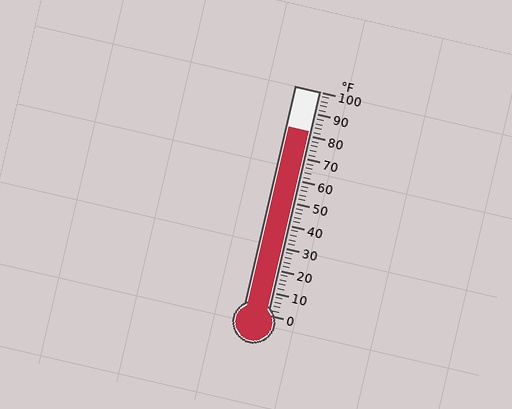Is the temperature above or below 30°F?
The temperature is above 30°F.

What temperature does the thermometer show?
The thermometer shows approximately 82°F.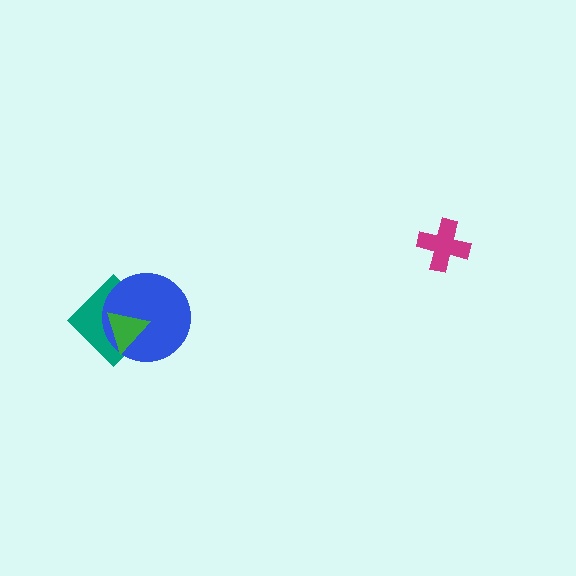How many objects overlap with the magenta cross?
0 objects overlap with the magenta cross.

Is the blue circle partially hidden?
Yes, it is partially covered by another shape.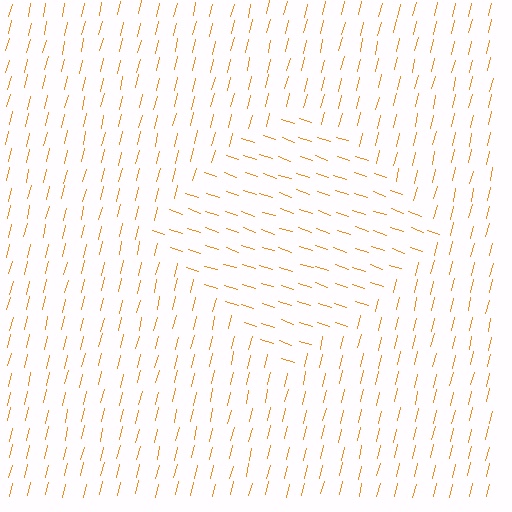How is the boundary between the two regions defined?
The boundary is defined purely by a change in line orientation (approximately 86 degrees difference). All lines are the same color and thickness.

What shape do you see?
I see a diamond.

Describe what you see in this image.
The image is filled with small orange line segments. A diamond region in the image has lines oriented differently from the surrounding lines, creating a visible texture boundary.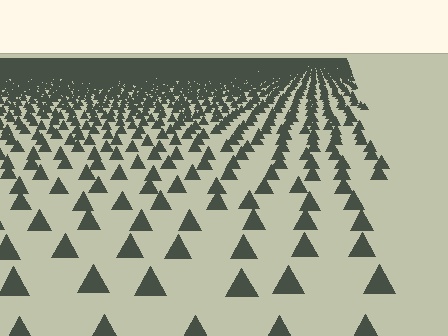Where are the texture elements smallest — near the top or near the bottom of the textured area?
Near the top.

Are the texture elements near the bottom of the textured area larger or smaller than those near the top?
Larger. Near the bottom, elements are closer to the viewer and appear at a bigger on-screen size.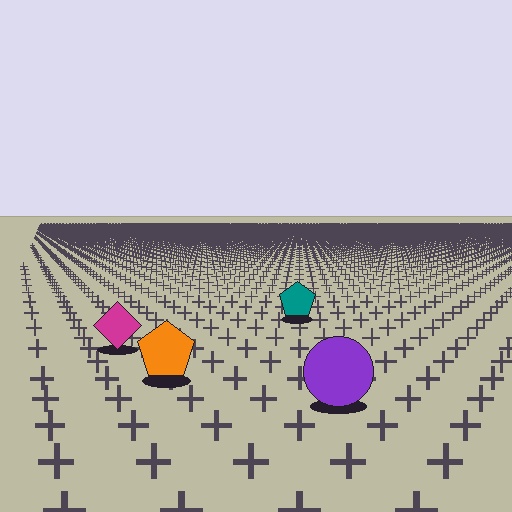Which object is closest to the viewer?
The purple circle is closest. The texture marks near it are larger and more spread out.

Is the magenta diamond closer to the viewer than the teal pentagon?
Yes. The magenta diamond is closer — you can tell from the texture gradient: the ground texture is coarser near it.